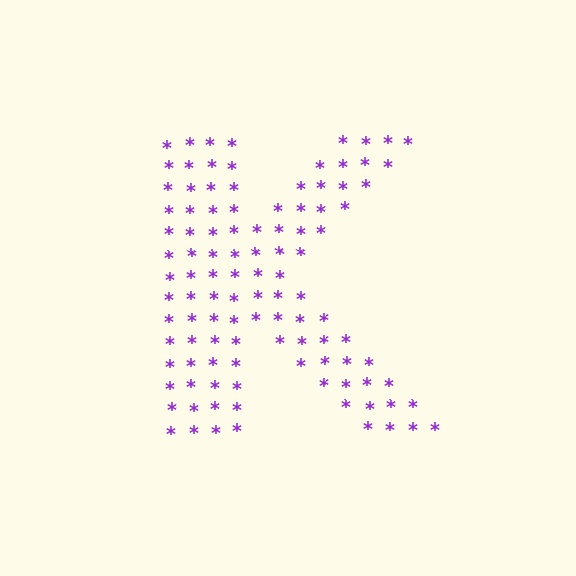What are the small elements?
The small elements are asterisks.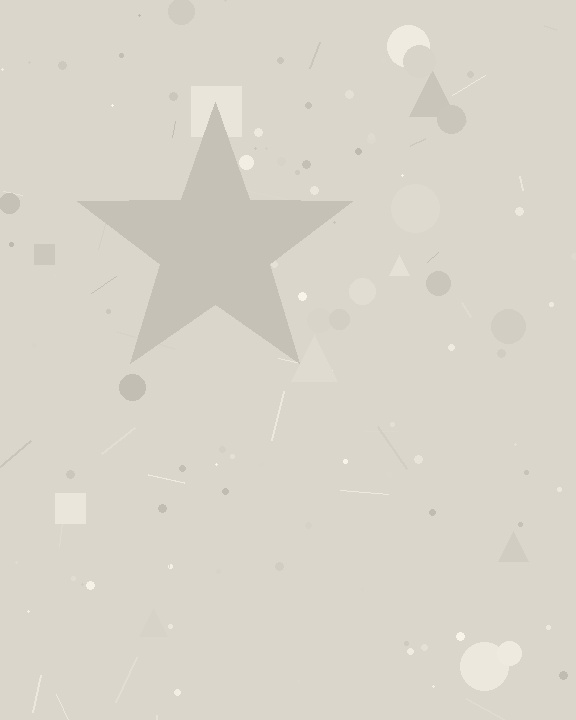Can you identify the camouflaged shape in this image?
The camouflaged shape is a star.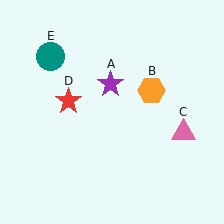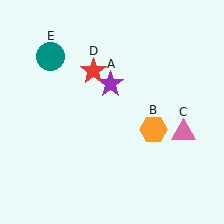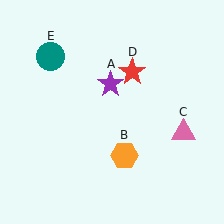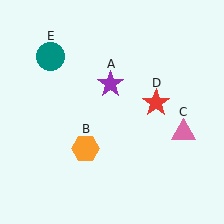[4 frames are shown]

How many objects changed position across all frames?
2 objects changed position: orange hexagon (object B), red star (object D).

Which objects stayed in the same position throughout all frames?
Purple star (object A) and pink triangle (object C) and teal circle (object E) remained stationary.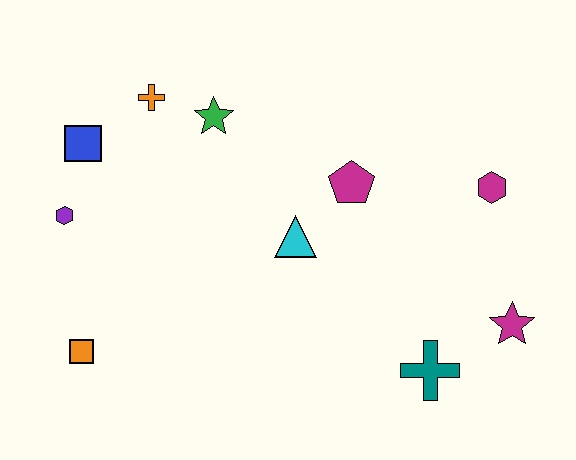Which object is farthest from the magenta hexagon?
The orange square is farthest from the magenta hexagon.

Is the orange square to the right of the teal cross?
No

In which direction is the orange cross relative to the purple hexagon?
The orange cross is above the purple hexagon.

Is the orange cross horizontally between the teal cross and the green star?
No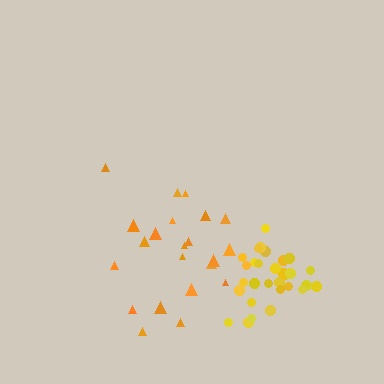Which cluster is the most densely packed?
Yellow.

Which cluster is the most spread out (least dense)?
Orange.